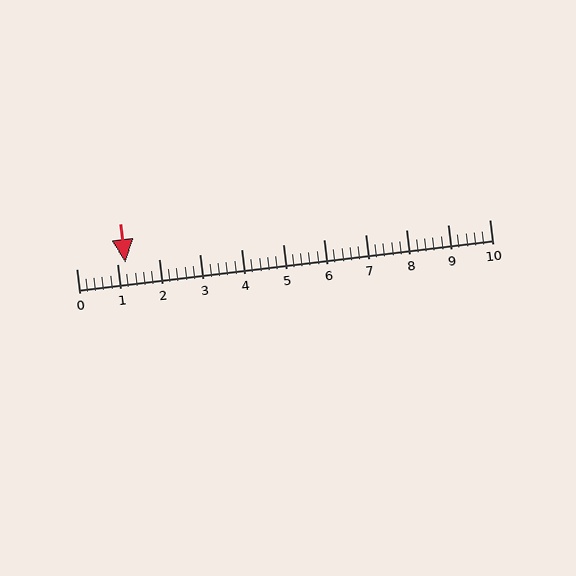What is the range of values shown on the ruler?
The ruler shows values from 0 to 10.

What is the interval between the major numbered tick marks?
The major tick marks are spaced 1 units apart.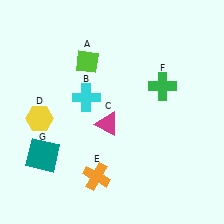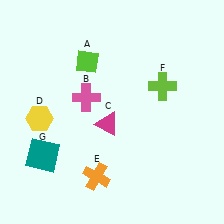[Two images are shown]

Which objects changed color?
B changed from cyan to pink. F changed from green to lime.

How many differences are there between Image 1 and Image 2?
There are 2 differences between the two images.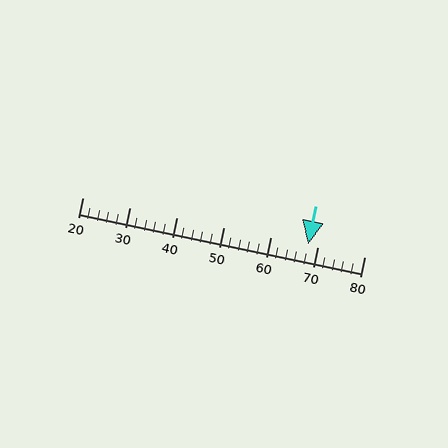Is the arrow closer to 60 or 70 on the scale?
The arrow is closer to 70.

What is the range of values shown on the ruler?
The ruler shows values from 20 to 80.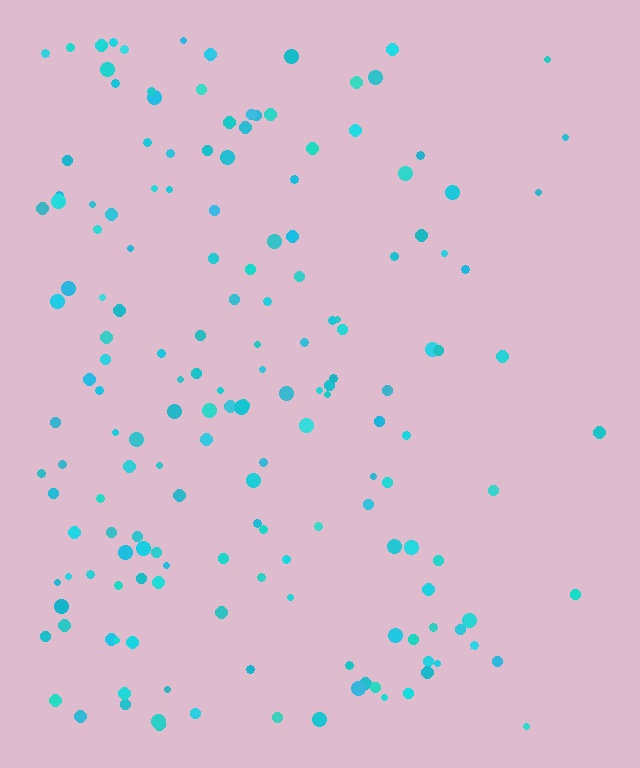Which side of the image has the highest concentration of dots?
The left.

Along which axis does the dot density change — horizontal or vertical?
Horizontal.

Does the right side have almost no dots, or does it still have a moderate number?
Still a moderate number, just noticeably fewer than the left.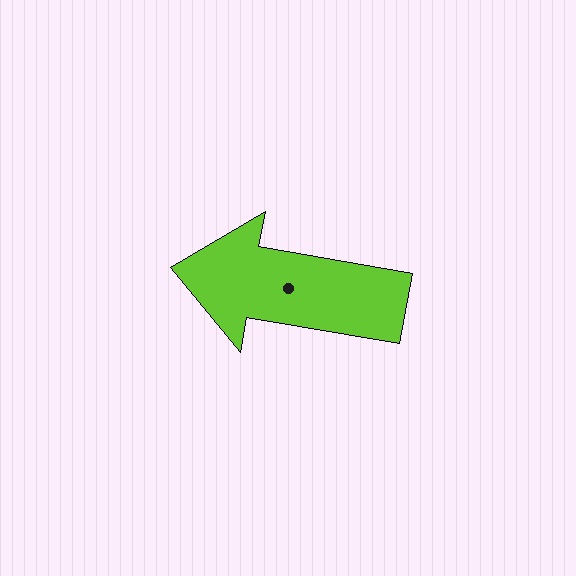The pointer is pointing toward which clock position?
Roughly 9 o'clock.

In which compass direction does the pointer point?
West.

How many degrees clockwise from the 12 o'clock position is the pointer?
Approximately 280 degrees.